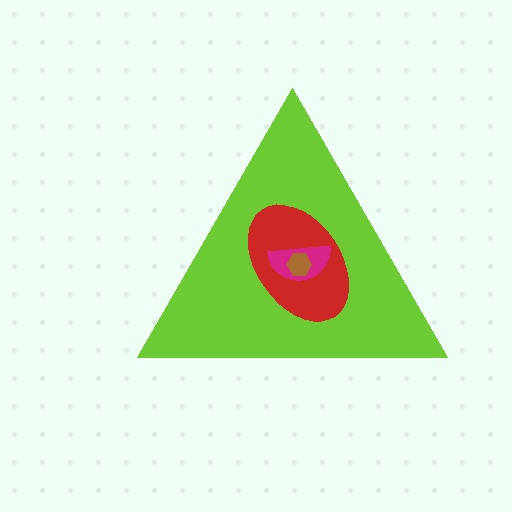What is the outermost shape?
The lime triangle.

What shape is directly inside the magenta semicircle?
The brown hexagon.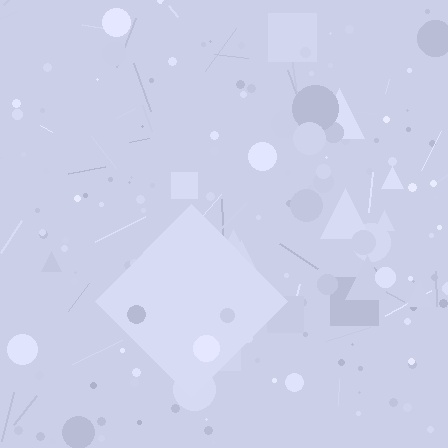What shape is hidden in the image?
A diamond is hidden in the image.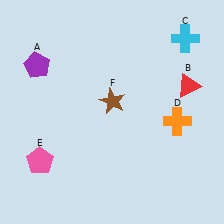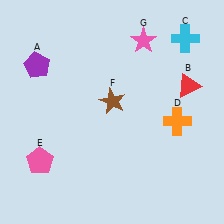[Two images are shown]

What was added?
A pink star (G) was added in Image 2.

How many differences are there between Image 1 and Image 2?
There is 1 difference between the two images.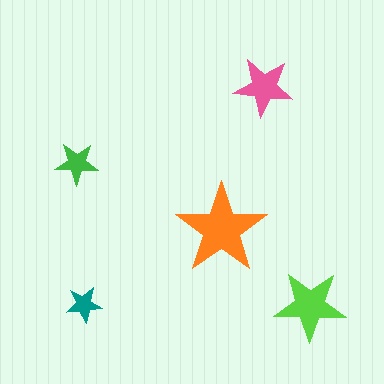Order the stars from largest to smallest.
the orange one, the lime one, the pink one, the green one, the teal one.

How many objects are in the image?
There are 5 objects in the image.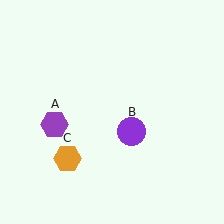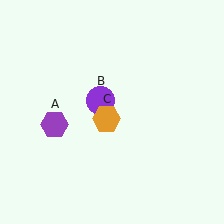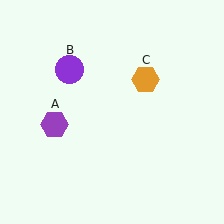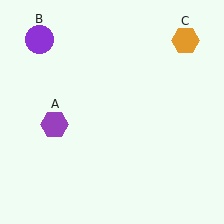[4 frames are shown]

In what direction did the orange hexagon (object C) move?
The orange hexagon (object C) moved up and to the right.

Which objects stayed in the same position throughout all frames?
Purple hexagon (object A) remained stationary.